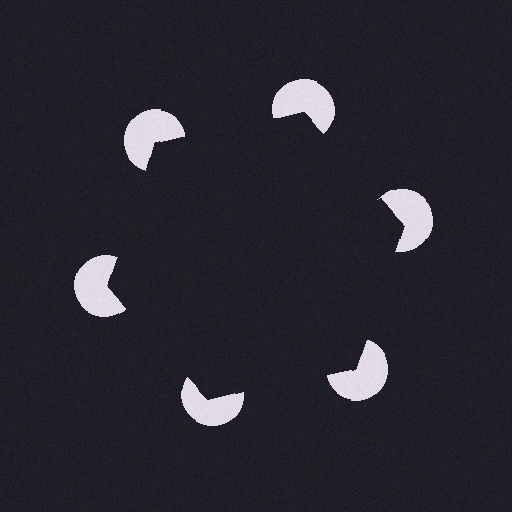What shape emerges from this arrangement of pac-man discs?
An illusory hexagon — its edges are inferred from the aligned wedge cuts in the pac-man discs, not physically drawn.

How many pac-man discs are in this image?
There are 6 — one at each vertex of the illusory hexagon.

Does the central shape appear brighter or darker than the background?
It typically appears slightly darker than the background, even though no actual brightness change is drawn.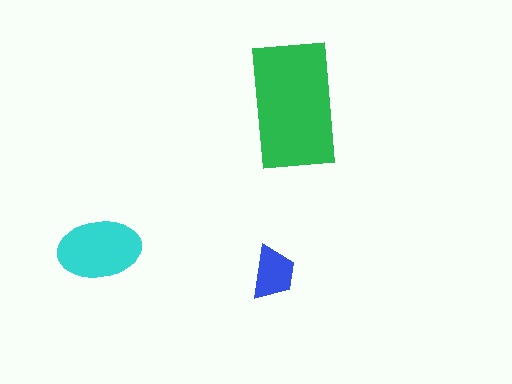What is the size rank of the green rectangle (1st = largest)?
1st.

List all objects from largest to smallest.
The green rectangle, the cyan ellipse, the blue trapezoid.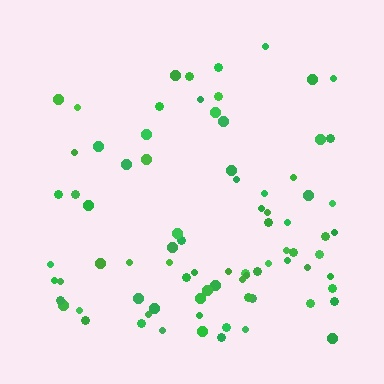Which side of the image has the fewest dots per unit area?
The top.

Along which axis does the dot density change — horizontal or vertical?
Vertical.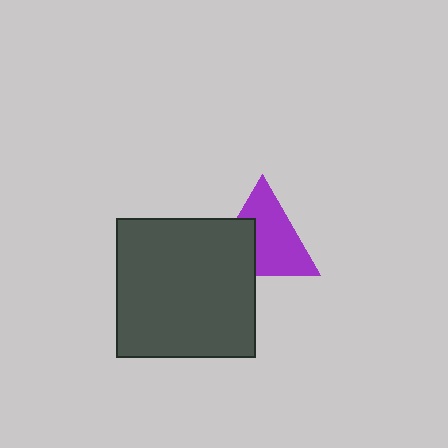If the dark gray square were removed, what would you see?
You would see the complete purple triangle.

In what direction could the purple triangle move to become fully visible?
The purple triangle could move toward the upper-right. That would shift it out from behind the dark gray square entirely.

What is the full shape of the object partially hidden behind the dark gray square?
The partially hidden object is a purple triangle.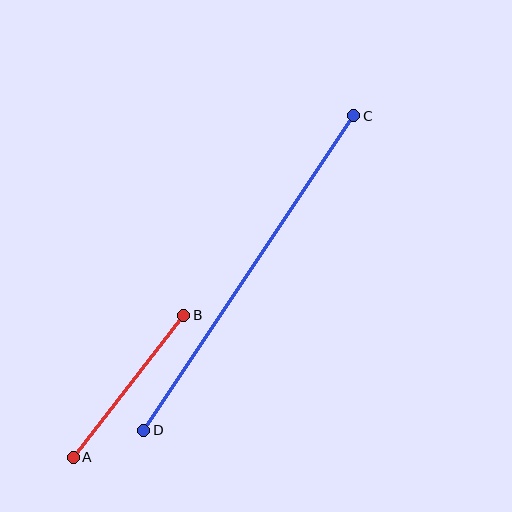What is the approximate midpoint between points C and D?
The midpoint is at approximately (249, 273) pixels.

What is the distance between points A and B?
The distance is approximately 180 pixels.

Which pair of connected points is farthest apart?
Points C and D are farthest apart.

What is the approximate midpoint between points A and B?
The midpoint is at approximately (128, 386) pixels.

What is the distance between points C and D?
The distance is approximately 378 pixels.